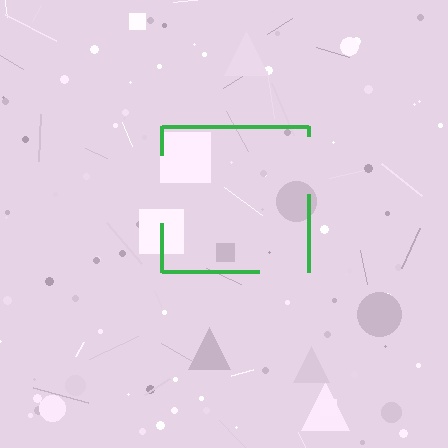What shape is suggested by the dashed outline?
The dashed outline suggests a square.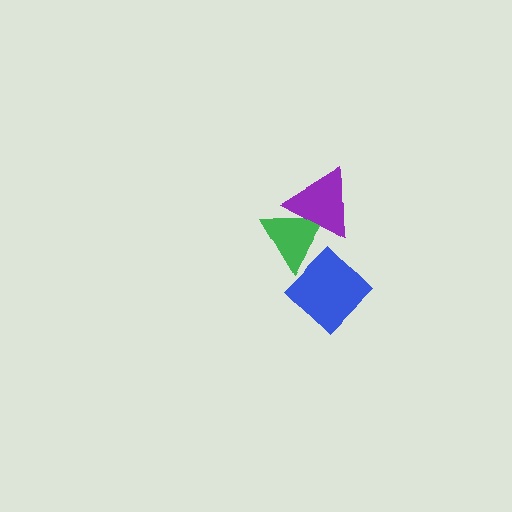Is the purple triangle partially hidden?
No, no other shape covers it.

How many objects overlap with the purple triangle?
1 object overlaps with the purple triangle.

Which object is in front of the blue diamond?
The green triangle is in front of the blue diamond.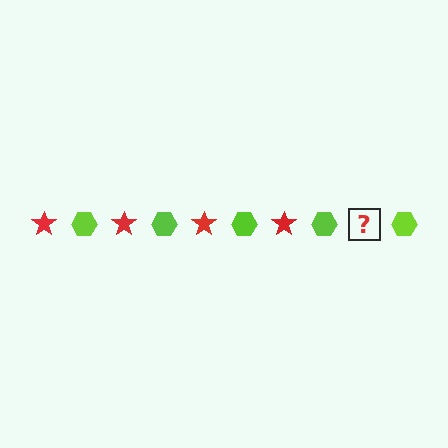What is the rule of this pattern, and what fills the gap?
The rule is that the pattern alternates between red star and lime hexagon. The gap should be filled with a red star.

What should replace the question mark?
The question mark should be replaced with a red star.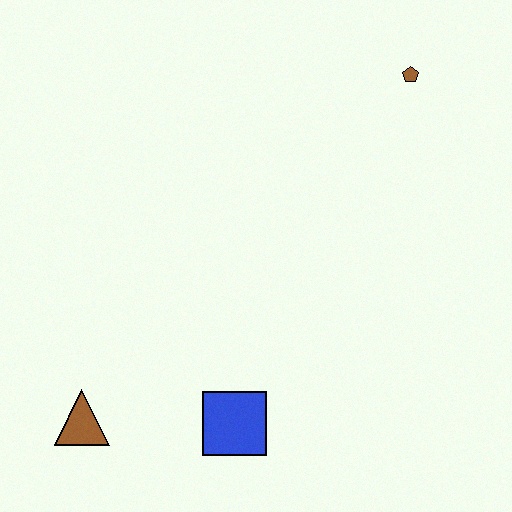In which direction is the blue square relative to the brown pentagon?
The blue square is below the brown pentagon.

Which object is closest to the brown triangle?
The blue square is closest to the brown triangle.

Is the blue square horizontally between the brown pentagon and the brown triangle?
Yes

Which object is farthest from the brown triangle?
The brown pentagon is farthest from the brown triangle.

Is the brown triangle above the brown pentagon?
No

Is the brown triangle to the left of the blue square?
Yes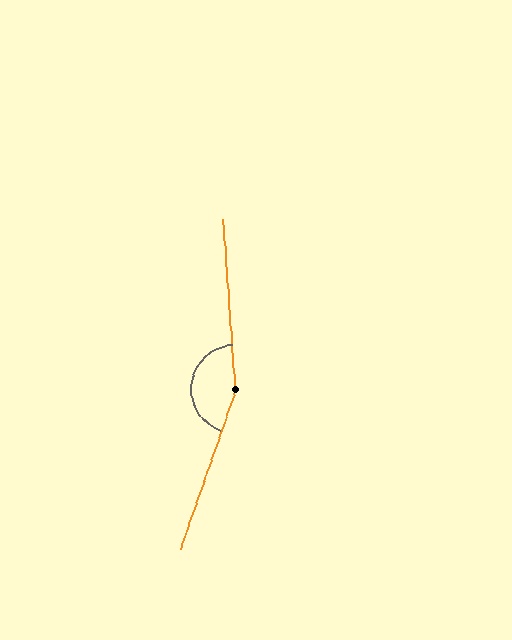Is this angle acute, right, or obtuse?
It is obtuse.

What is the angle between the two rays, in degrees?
Approximately 157 degrees.